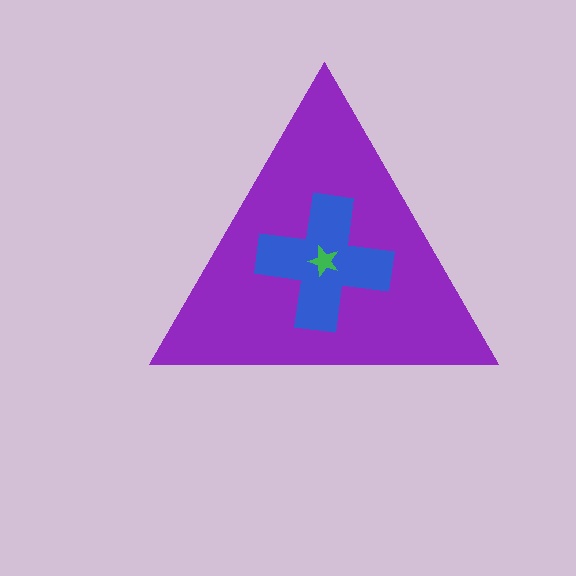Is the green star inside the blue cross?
Yes.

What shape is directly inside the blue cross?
The green star.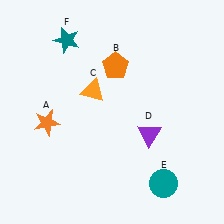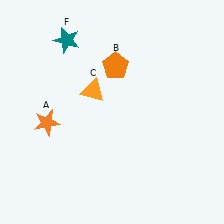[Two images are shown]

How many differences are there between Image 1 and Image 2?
There are 2 differences between the two images.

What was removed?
The teal circle (E), the purple triangle (D) were removed in Image 2.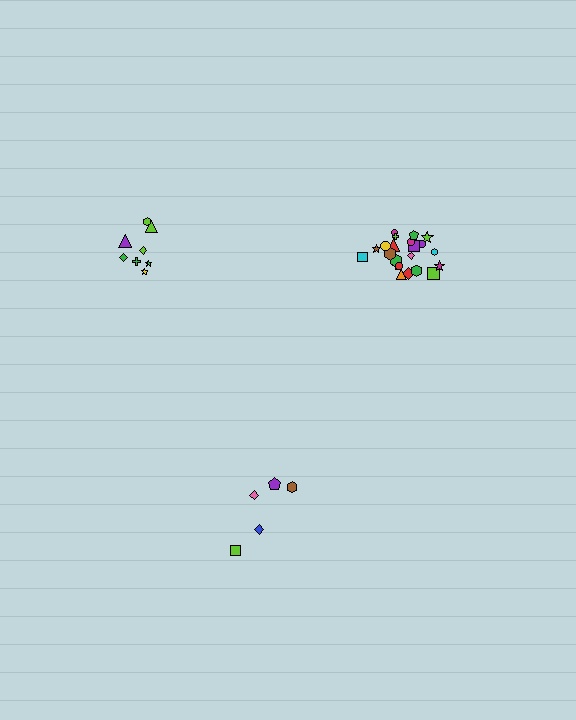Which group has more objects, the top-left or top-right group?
The top-right group.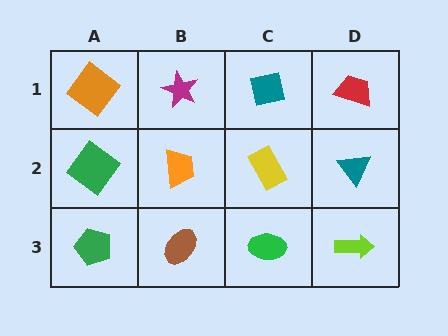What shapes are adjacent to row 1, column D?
A teal triangle (row 2, column D), a teal square (row 1, column C).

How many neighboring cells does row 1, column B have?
3.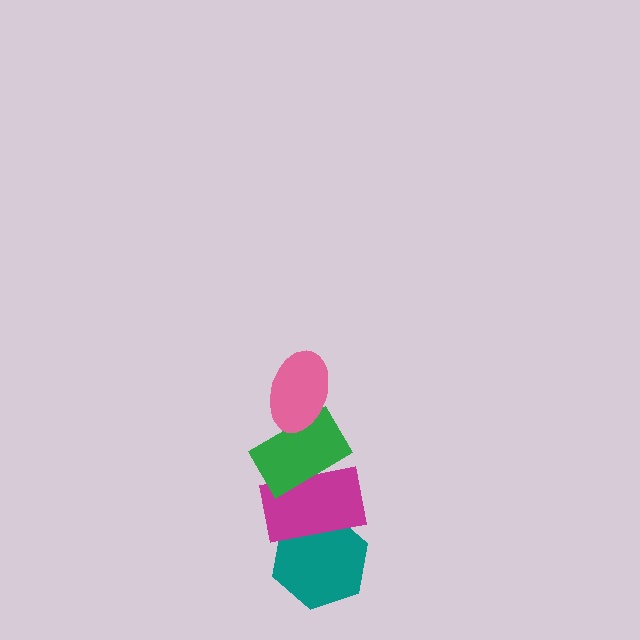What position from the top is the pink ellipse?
The pink ellipse is 1st from the top.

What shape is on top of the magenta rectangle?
The green rectangle is on top of the magenta rectangle.